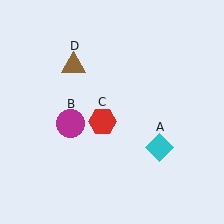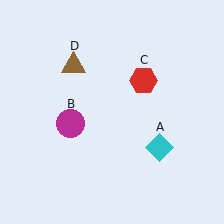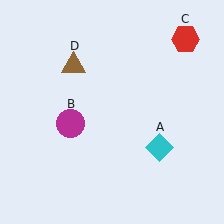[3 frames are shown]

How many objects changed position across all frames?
1 object changed position: red hexagon (object C).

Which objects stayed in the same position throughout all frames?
Cyan diamond (object A) and magenta circle (object B) and brown triangle (object D) remained stationary.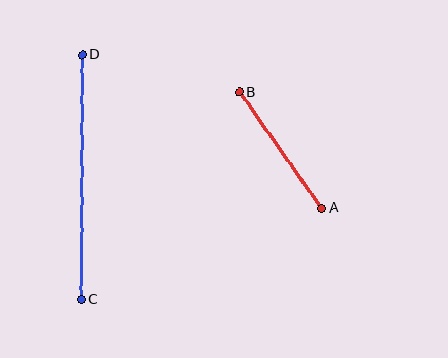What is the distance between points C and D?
The distance is approximately 245 pixels.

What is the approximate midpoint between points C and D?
The midpoint is at approximately (82, 177) pixels.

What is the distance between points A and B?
The distance is approximately 142 pixels.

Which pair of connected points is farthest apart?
Points C and D are farthest apart.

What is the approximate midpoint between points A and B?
The midpoint is at approximately (281, 150) pixels.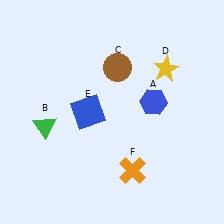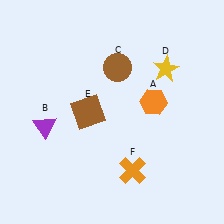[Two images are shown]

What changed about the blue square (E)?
In Image 1, E is blue. In Image 2, it changed to brown.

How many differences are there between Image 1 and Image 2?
There are 3 differences between the two images.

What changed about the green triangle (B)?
In Image 1, B is green. In Image 2, it changed to purple.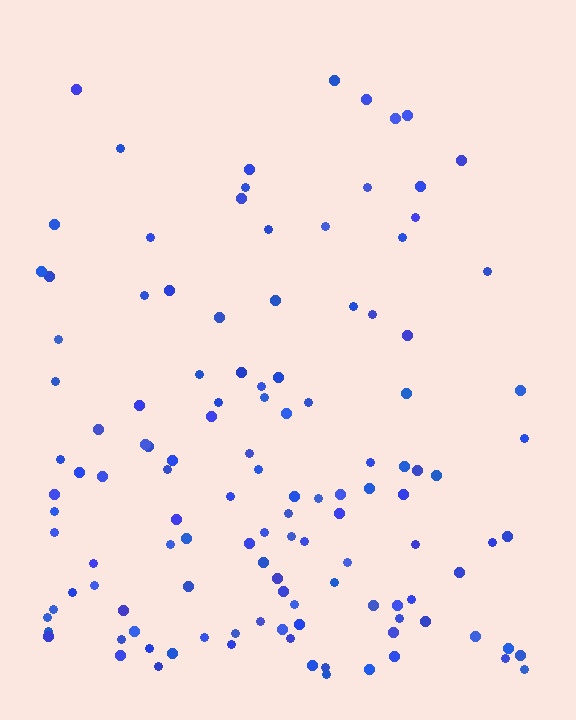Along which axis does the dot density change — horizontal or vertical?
Vertical.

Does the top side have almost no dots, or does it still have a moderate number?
Still a moderate number, just noticeably fewer than the bottom.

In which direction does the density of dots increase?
From top to bottom, with the bottom side densest.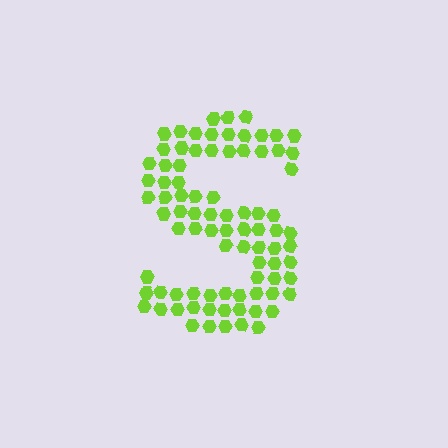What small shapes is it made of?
It is made of small hexagons.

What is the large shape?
The large shape is the letter S.